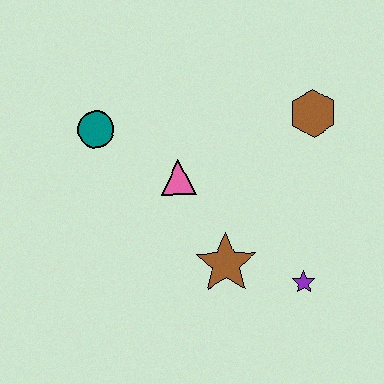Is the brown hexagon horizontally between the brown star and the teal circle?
No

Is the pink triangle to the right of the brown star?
No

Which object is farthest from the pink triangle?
The purple star is farthest from the pink triangle.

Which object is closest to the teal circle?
The pink triangle is closest to the teal circle.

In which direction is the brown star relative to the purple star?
The brown star is to the left of the purple star.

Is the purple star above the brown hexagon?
No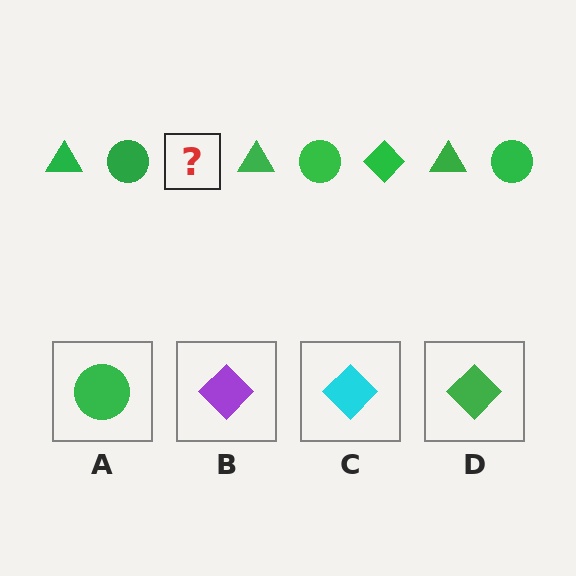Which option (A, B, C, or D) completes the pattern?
D.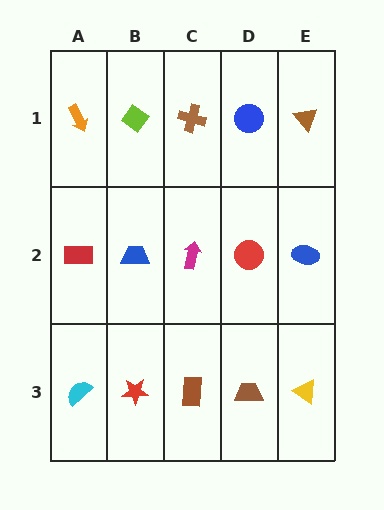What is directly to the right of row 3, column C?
A brown trapezoid.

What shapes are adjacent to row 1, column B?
A blue trapezoid (row 2, column B), an orange arrow (row 1, column A), a brown cross (row 1, column C).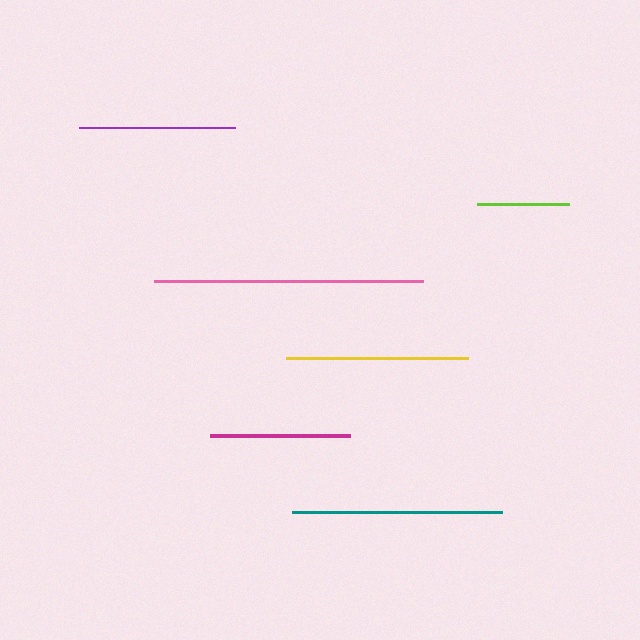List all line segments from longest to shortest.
From longest to shortest: pink, teal, yellow, purple, magenta, lime.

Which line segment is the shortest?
The lime line is the shortest at approximately 93 pixels.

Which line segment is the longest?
The pink line is the longest at approximately 268 pixels.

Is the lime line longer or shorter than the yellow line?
The yellow line is longer than the lime line.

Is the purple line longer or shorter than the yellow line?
The yellow line is longer than the purple line.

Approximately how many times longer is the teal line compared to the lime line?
The teal line is approximately 2.3 times the length of the lime line.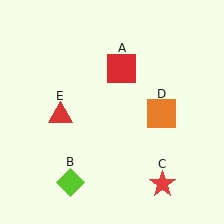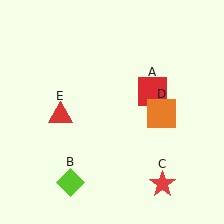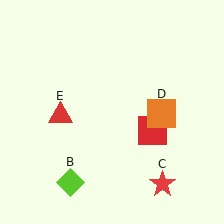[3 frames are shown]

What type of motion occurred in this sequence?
The red square (object A) rotated clockwise around the center of the scene.